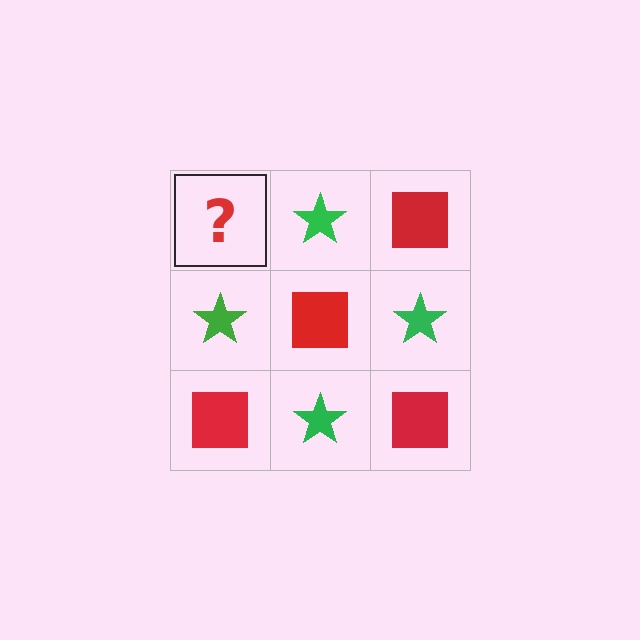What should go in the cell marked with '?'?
The missing cell should contain a red square.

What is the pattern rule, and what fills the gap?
The rule is that it alternates red square and green star in a checkerboard pattern. The gap should be filled with a red square.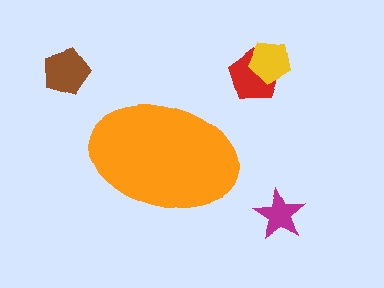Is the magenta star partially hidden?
No, the magenta star is fully visible.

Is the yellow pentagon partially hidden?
No, the yellow pentagon is fully visible.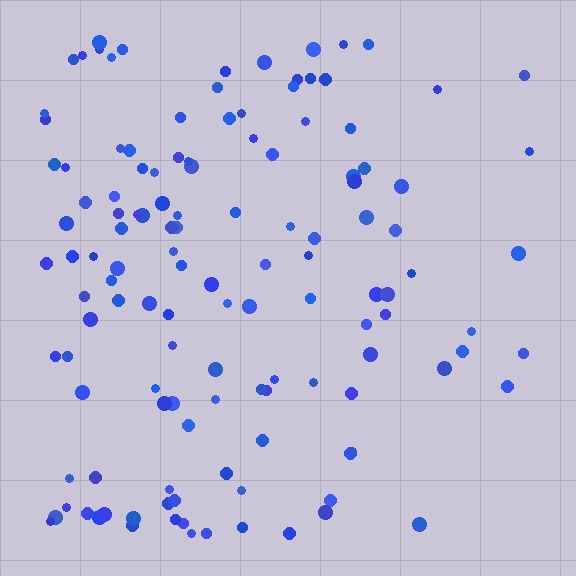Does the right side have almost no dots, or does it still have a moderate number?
Still a moderate number, just noticeably fewer than the left.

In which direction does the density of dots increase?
From right to left, with the left side densest.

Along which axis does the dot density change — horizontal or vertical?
Horizontal.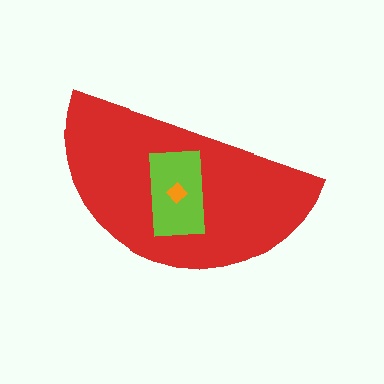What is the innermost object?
The orange diamond.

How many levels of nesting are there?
3.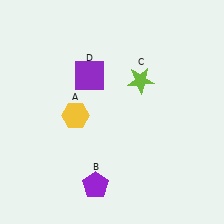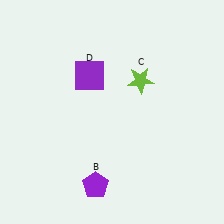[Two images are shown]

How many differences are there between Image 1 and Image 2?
There is 1 difference between the two images.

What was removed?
The yellow hexagon (A) was removed in Image 2.